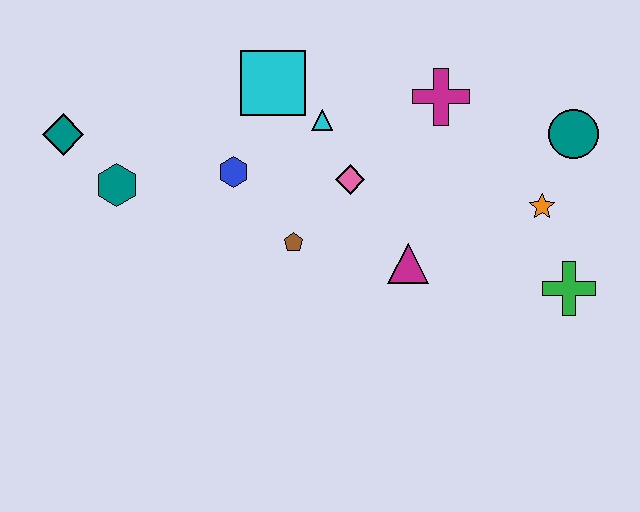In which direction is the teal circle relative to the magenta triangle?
The teal circle is to the right of the magenta triangle.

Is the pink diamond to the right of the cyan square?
Yes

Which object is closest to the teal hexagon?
The teal diamond is closest to the teal hexagon.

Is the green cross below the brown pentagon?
Yes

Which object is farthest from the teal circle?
The teal diamond is farthest from the teal circle.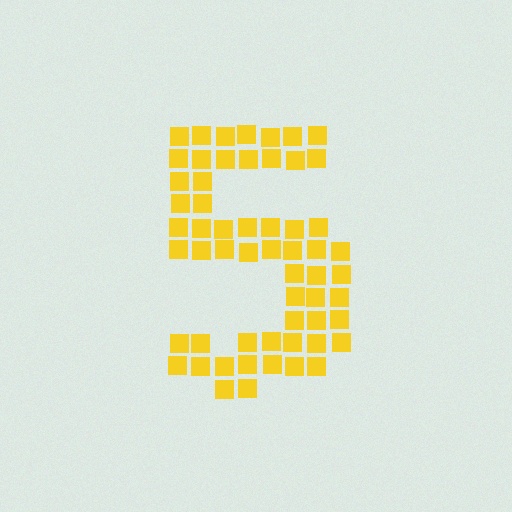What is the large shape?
The large shape is the digit 5.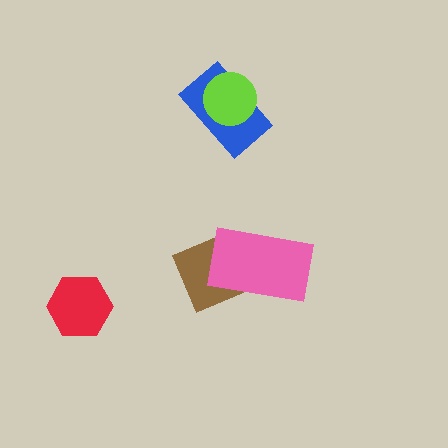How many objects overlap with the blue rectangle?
1 object overlaps with the blue rectangle.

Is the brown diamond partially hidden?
Yes, it is partially covered by another shape.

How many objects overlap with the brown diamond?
1 object overlaps with the brown diamond.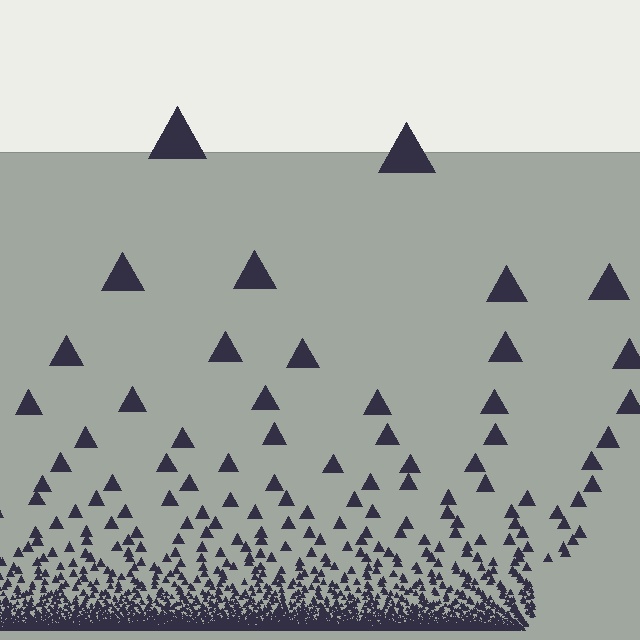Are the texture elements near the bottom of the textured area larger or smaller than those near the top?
Smaller. The gradient is inverted — elements near the bottom are smaller and denser.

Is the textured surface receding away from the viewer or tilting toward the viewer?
The surface appears to tilt toward the viewer. Texture elements get larger and sparser toward the top.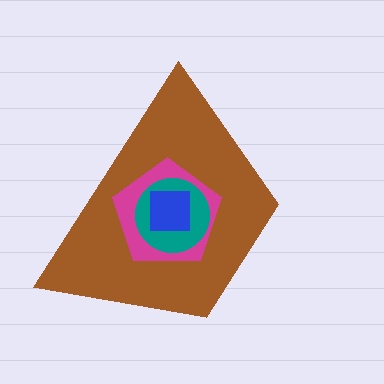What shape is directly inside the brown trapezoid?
The magenta pentagon.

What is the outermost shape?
The brown trapezoid.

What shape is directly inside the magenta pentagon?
The teal circle.